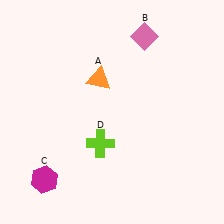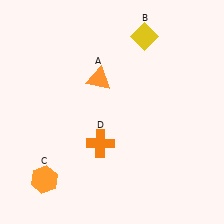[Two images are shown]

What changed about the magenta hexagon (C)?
In Image 1, C is magenta. In Image 2, it changed to orange.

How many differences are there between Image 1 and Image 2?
There are 3 differences between the two images.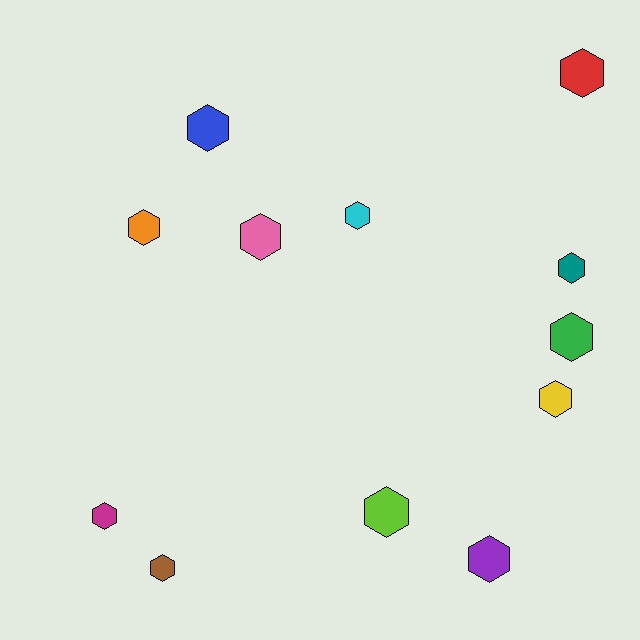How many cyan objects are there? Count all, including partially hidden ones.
There is 1 cyan object.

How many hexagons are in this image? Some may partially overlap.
There are 12 hexagons.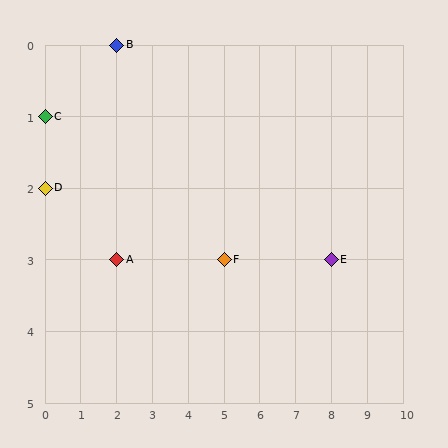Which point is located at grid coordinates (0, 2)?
Point D is at (0, 2).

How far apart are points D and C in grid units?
Points D and C are 1 row apart.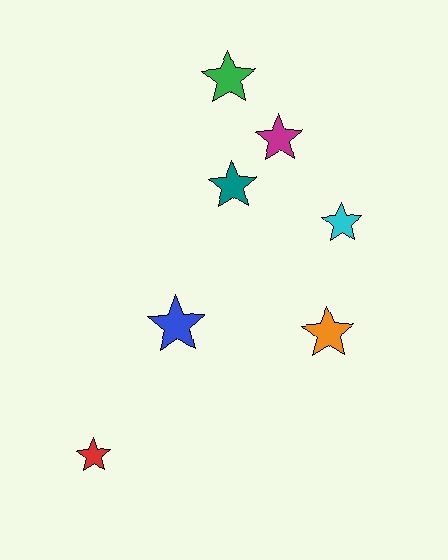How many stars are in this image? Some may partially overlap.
There are 7 stars.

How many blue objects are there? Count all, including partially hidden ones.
There is 1 blue object.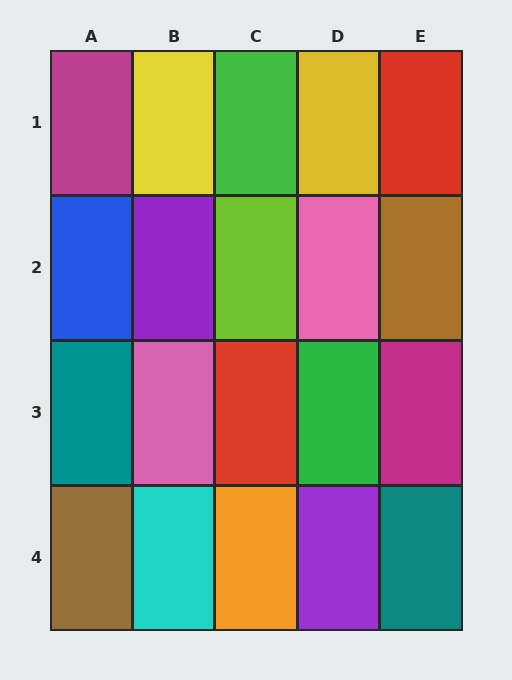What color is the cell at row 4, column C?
Orange.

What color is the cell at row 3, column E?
Magenta.